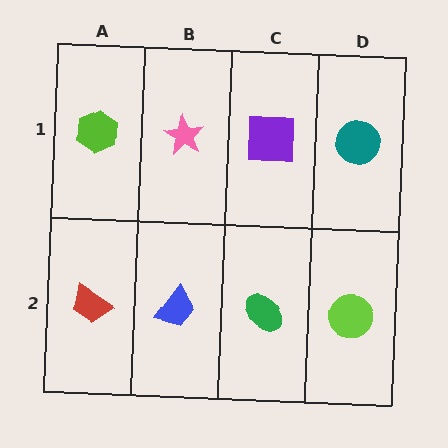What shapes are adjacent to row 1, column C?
A green ellipse (row 2, column C), a pink star (row 1, column B), a teal circle (row 1, column D).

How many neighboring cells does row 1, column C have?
3.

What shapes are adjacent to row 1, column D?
A lime circle (row 2, column D), a purple square (row 1, column C).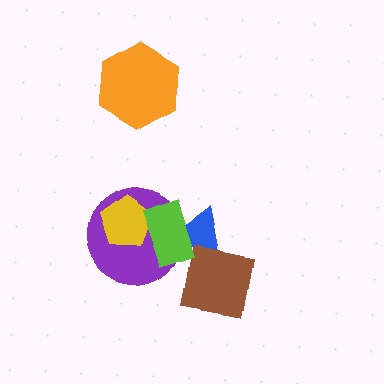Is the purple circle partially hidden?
Yes, it is partially covered by another shape.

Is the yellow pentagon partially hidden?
Yes, it is partially covered by another shape.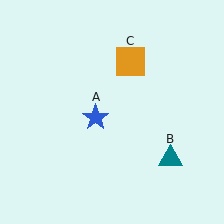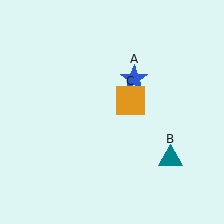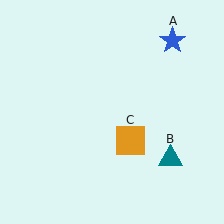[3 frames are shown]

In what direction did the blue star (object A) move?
The blue star (object A) moved up and to the right.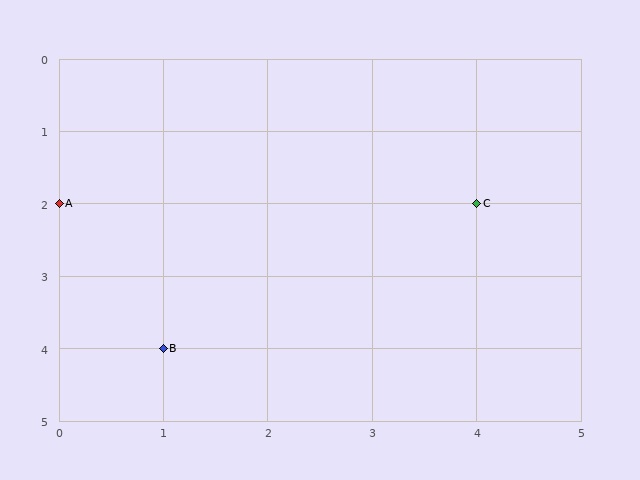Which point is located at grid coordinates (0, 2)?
Point A is at (0, 2).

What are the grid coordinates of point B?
Point B is at grid coordinates (1, 4).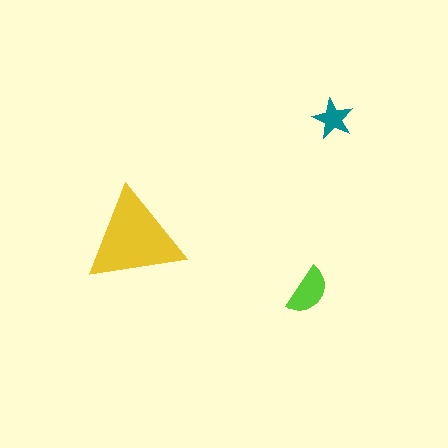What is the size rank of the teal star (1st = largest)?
3rd.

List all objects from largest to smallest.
The yellow triangle, the lime semicircle, the teal star.